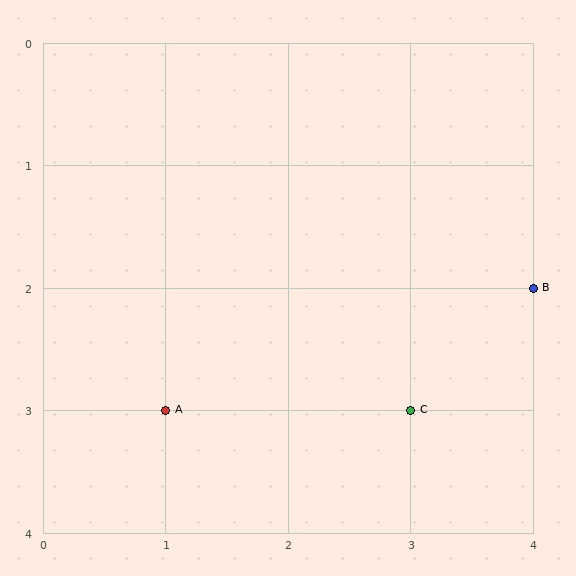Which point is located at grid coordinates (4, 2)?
Point B is at (4, 2).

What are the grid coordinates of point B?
Point B is at grid coordinates (4, 2).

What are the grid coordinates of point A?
Point A is at grid coordinates (1, 3).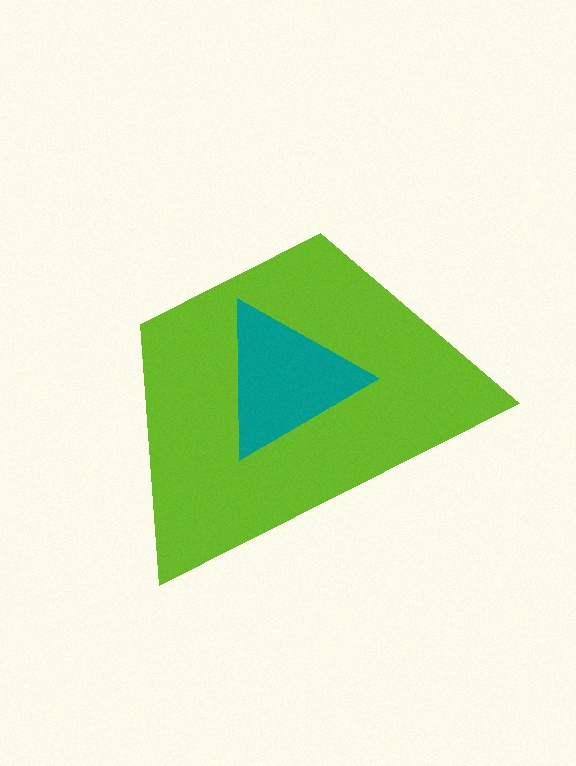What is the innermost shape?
The teal triangle.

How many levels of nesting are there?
2.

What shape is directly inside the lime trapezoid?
The teal triangle.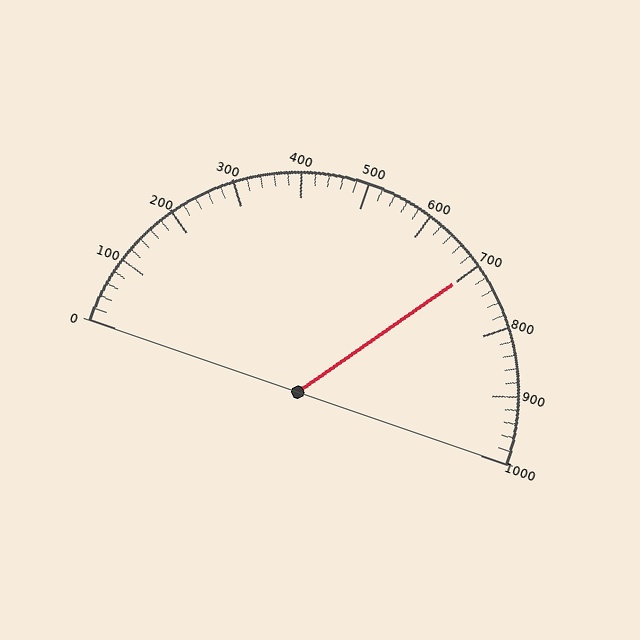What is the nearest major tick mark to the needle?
The nearest major tick mark is 700.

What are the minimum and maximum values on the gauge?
The gauge ranges from 0 to 1000.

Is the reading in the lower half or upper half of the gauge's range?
The reading is in the upper half of the range (0 to 1000).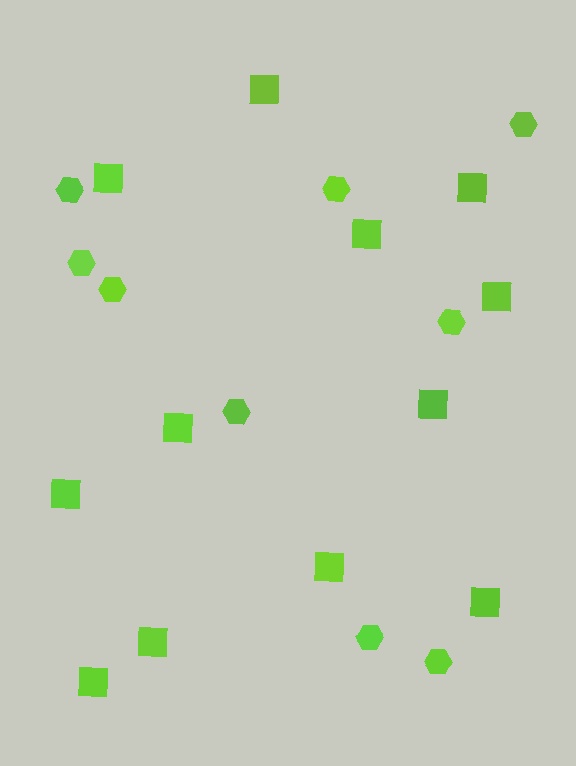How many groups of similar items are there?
There are 2 groups: one group of squares (12) and one group of hexagons (9).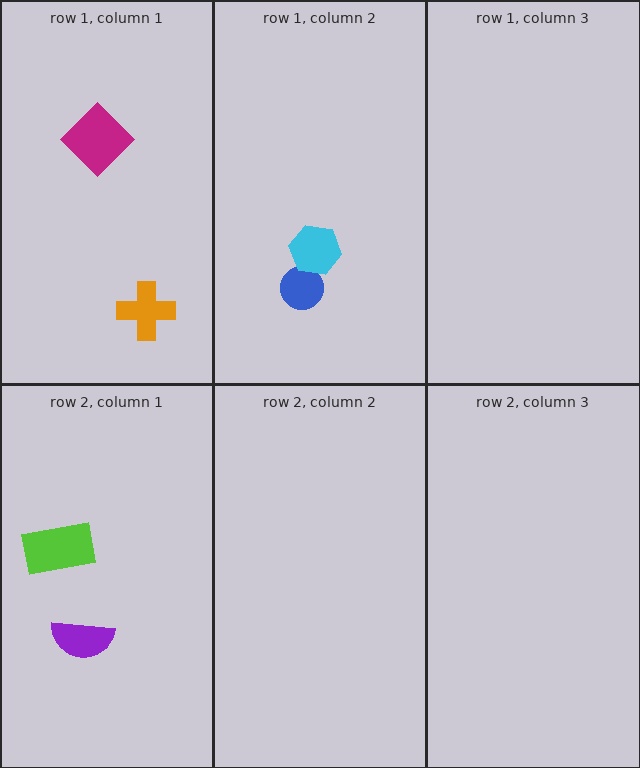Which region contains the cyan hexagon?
The row 1, column 2 region.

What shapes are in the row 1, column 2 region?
The blue circle, the cyan hexagon.